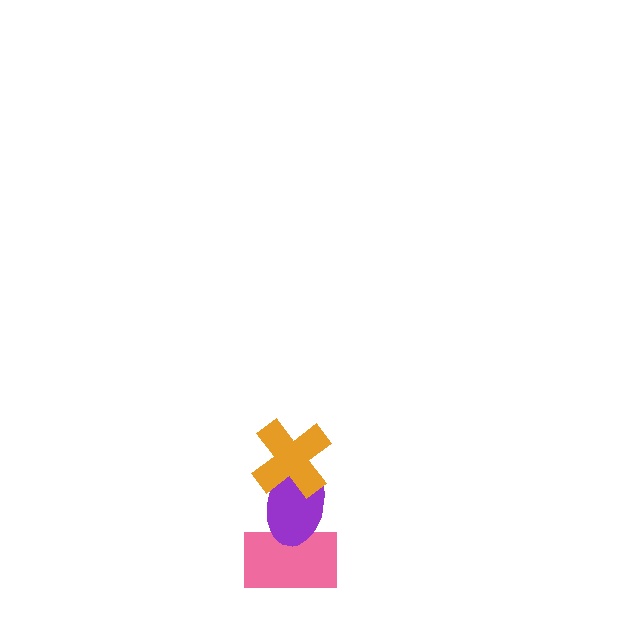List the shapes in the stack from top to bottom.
From top to bottom: the orange cross, the purple ellipse, the pink rectangle.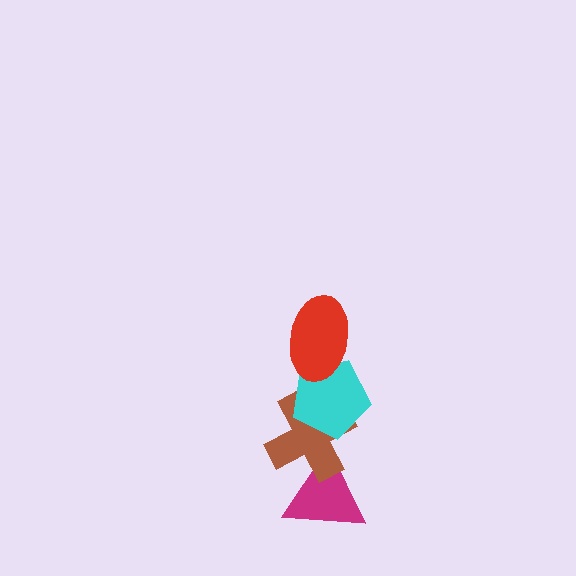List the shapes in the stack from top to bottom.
From top to bottom: the red ellipse, the cyan pentagon, the brown cross, the magenta triangle.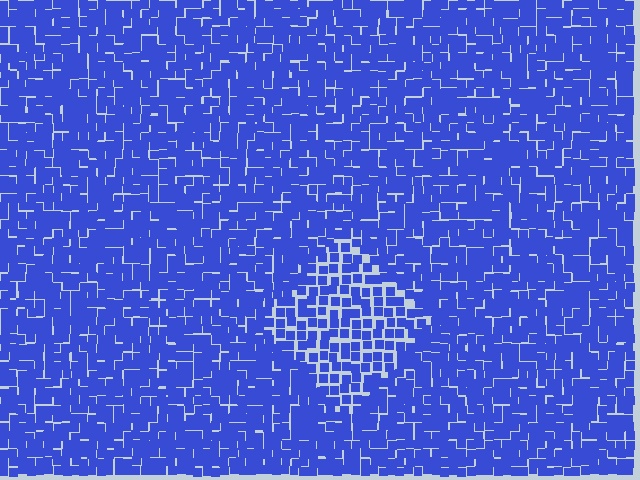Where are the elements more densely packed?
The elements are more densely packed outside the diamond boundary.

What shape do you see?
I see a diamond.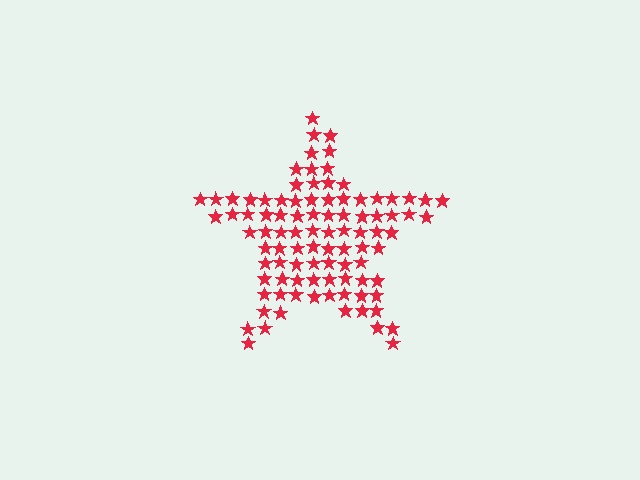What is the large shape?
The large shape is a star.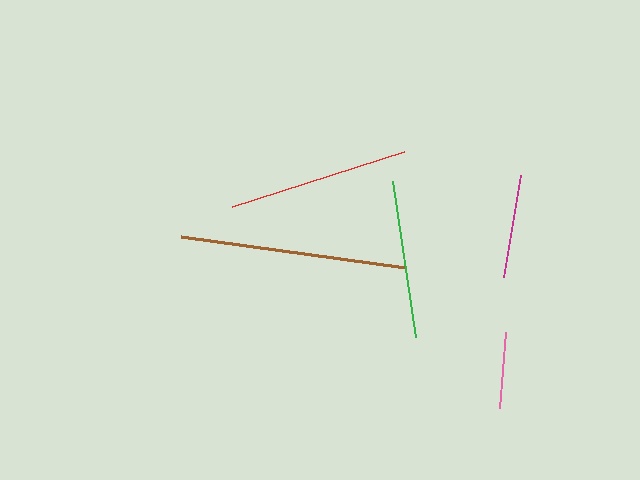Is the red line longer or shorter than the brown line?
The brown line is longer than the red line.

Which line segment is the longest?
The brown line is the longest at approximately 226 pixels.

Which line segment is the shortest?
The pink line is the shortest at approximately 75 pixels.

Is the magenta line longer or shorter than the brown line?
The brown line is longer than the magenta line.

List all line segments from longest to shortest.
From longest to shortest: brown, red, green, magenta, pink.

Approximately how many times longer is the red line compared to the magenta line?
The red line is approximately 1.7 times the length of the magenta line.